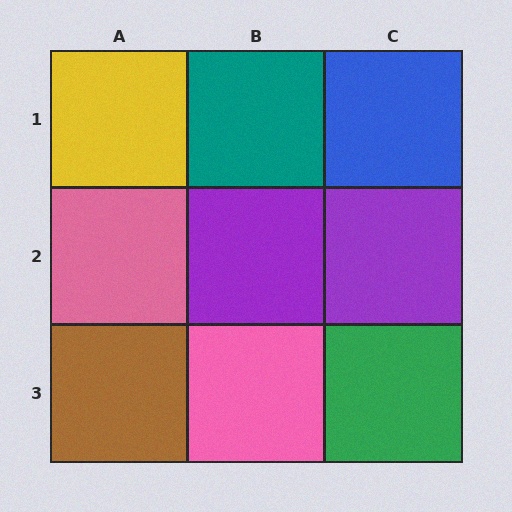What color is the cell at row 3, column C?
Green.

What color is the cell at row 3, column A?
Brown.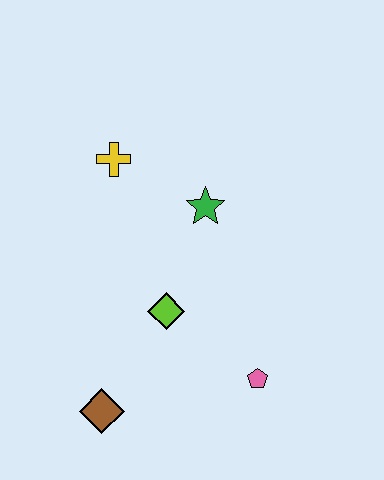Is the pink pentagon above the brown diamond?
Yes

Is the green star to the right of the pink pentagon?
No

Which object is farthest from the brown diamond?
The yellow cross is farthest from the brown diamond.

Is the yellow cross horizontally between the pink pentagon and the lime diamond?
No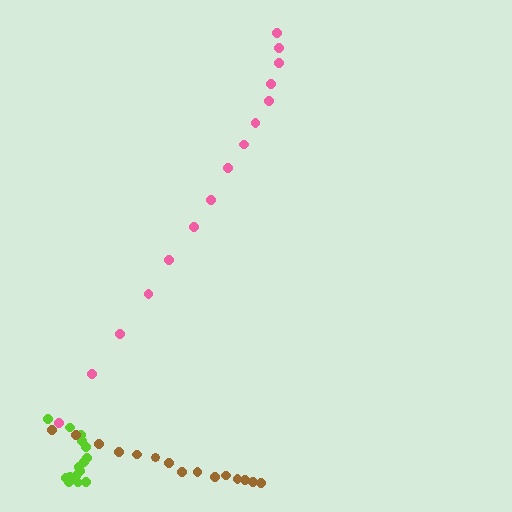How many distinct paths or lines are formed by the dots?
There are 3 distinct paths.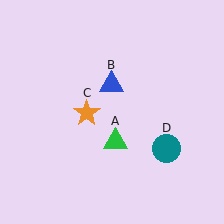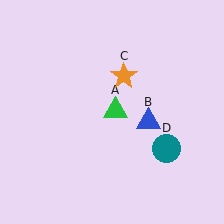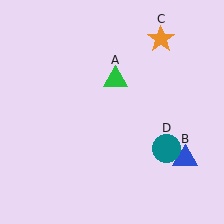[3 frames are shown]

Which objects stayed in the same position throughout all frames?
Teal circle (object D) remained stationary.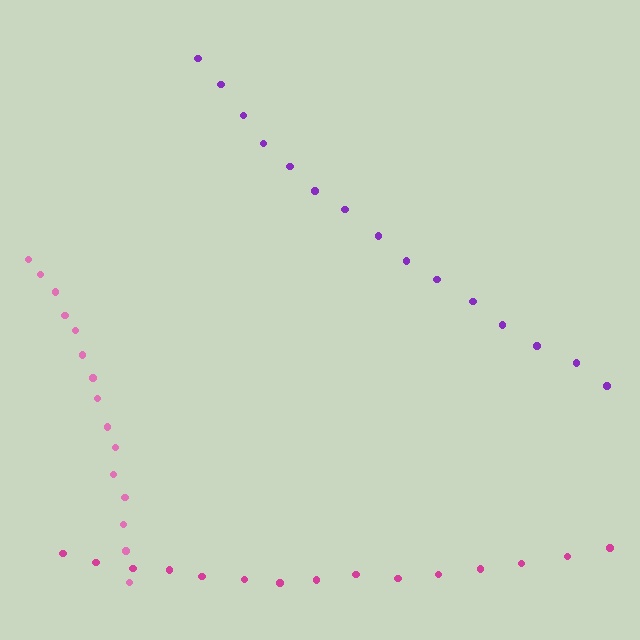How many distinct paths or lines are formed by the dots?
There are 3 distinct paths.